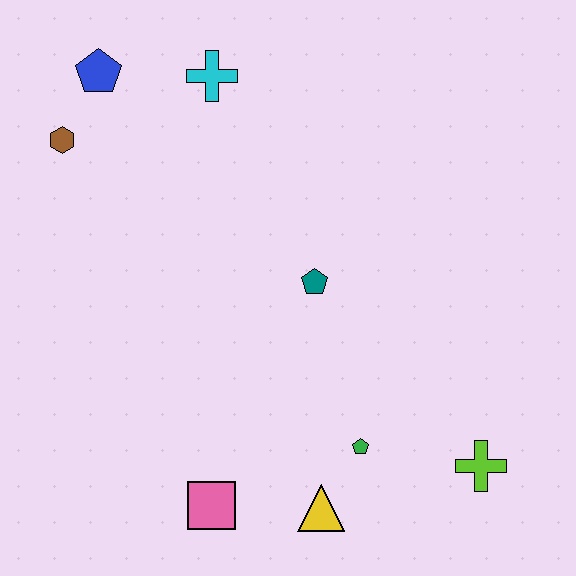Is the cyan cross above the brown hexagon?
Yes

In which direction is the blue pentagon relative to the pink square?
The blue pentagon is above the pink square.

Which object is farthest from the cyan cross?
The lime cross is farthest from the cyan cross.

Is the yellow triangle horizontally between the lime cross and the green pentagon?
No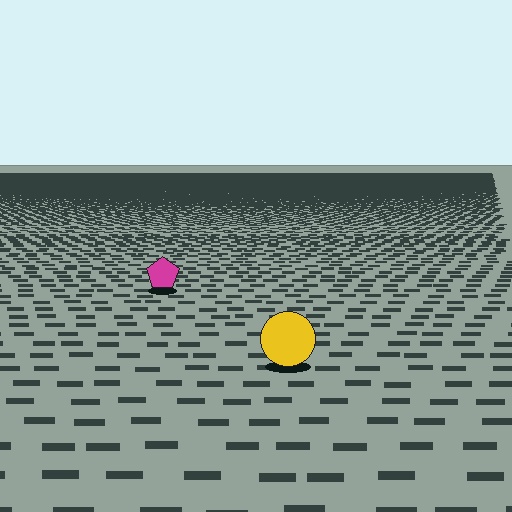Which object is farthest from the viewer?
The magenta pentagon is farthest from the viewer. It appears smaller and the ground texture around it is denser.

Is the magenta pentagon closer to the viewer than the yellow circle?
No. The yellow circle is closer — you can tell from the texture gradient: the ground texture is coarser near it.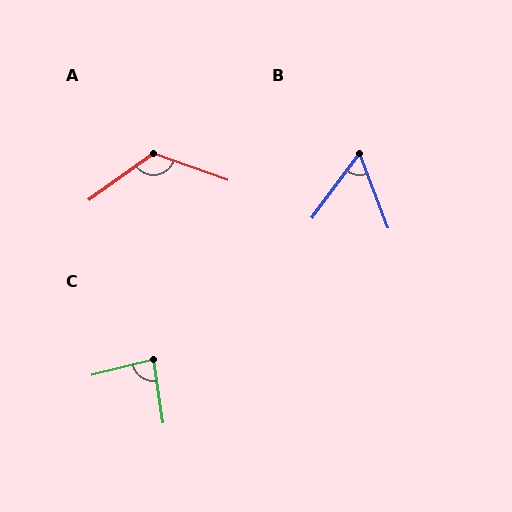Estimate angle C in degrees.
Approximately 85 degrees.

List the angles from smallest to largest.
B (57°), C (85°), A (125°).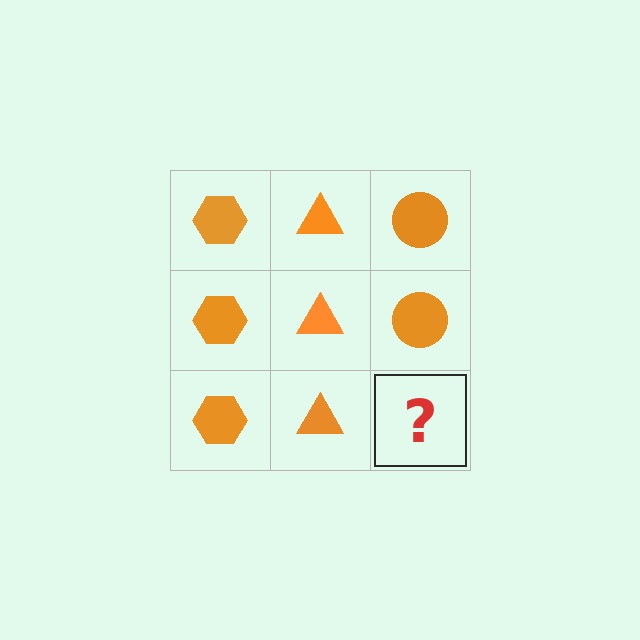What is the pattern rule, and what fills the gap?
The rule is that each column has a consistent shape. The gap should be filled with an orange circle.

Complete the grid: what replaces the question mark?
The question mark should be replaced with an orange circle.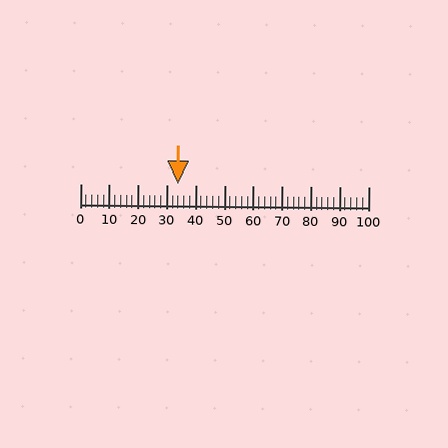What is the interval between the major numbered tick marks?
The major tick marks are spaced 10 units apart.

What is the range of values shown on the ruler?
The ruler shows values from 0 to 100.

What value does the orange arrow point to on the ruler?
The orange arrow points to approximately 34.